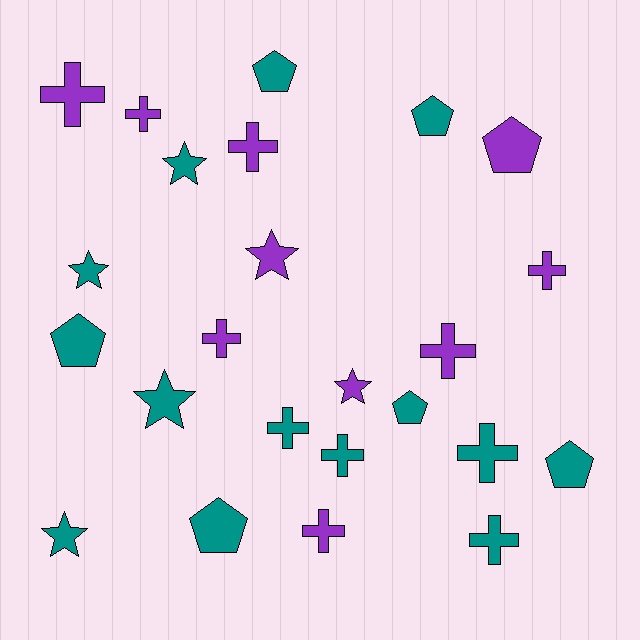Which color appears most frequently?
Teal, with 14 objects.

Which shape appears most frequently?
Cross, with 11 objects.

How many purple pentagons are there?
There is 1 purple pentagon.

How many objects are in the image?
There are 24 objects.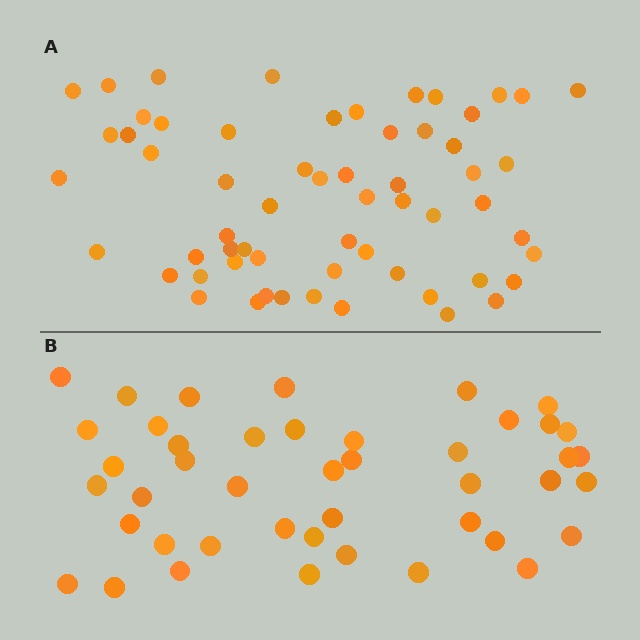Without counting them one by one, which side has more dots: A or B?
Region A (the top region) has more dots.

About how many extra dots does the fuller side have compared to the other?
Region A has approximately 15 more dots than region B.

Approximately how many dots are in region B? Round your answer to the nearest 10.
About 40 dots. (The exact count is 44, which rounds to 40.)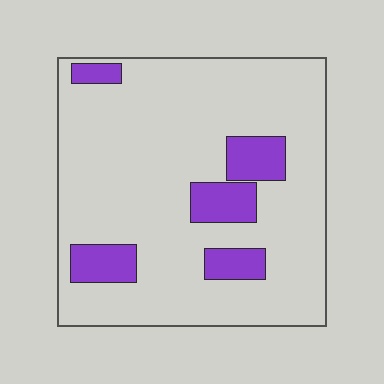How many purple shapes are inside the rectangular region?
5.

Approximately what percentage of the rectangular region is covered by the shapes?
Approximately 15%.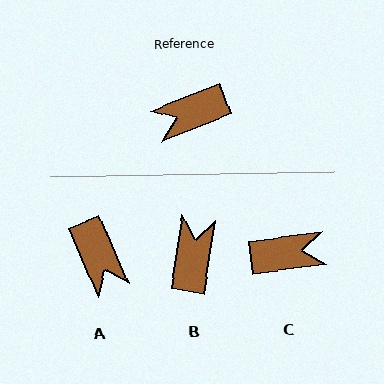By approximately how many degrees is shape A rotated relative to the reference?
Approximately 92 degrees counter-clockwise.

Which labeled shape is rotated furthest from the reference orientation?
C, about 166 degrees away.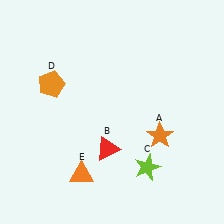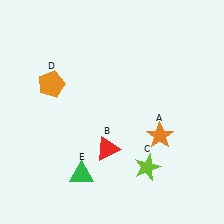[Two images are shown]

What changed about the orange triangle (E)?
In Image 1, E is orange. In Image 2, it changed to green.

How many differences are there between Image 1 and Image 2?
There is 1 difference between the two images.